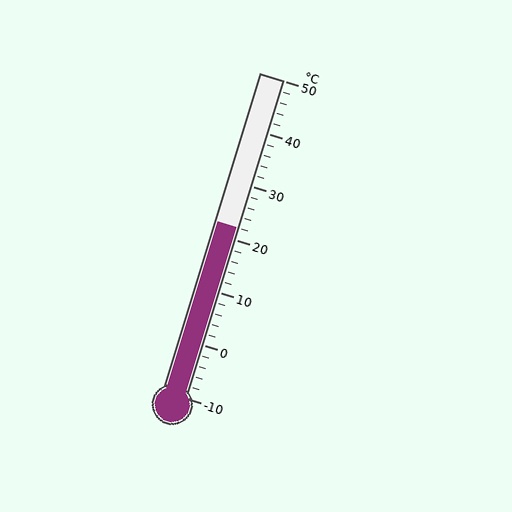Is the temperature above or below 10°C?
The temperature is above 10°C.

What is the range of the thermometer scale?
The thermometer scale ranges from -10°C to 50°C.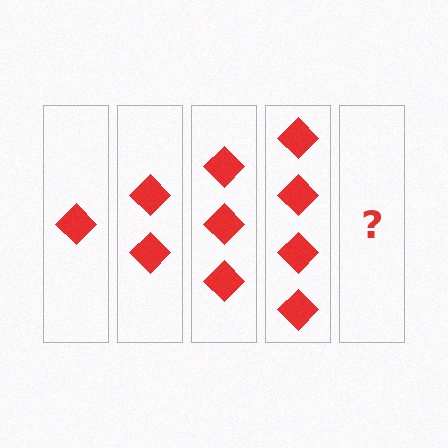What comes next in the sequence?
The next element should be 5 diamonds.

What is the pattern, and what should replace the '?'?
The pattern is that each step adds one more diamond. The '?' should be 5 diamonds.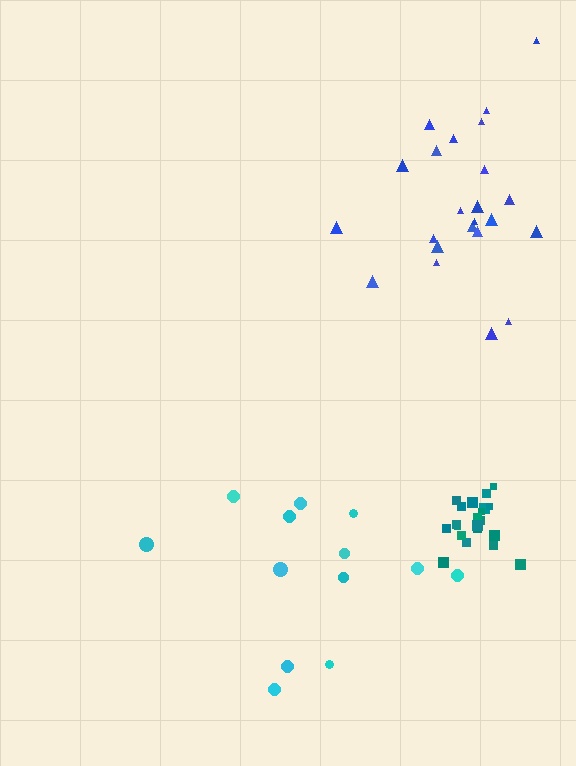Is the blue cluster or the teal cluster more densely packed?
Teal.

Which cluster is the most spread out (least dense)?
Cyan.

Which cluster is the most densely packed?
Teal.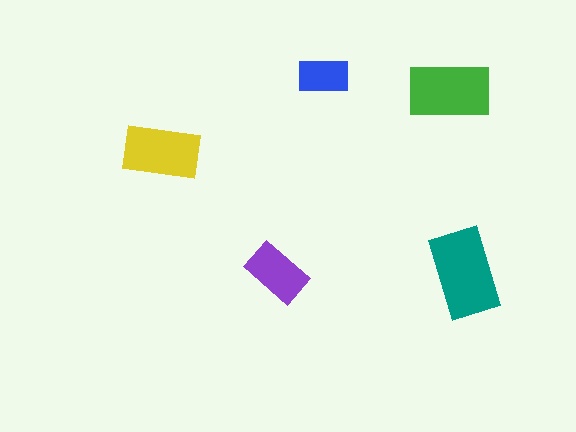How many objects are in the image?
There are 5 objects in the image.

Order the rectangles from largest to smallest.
the teal one, the green one, the yellow one, the purple one, the blue one.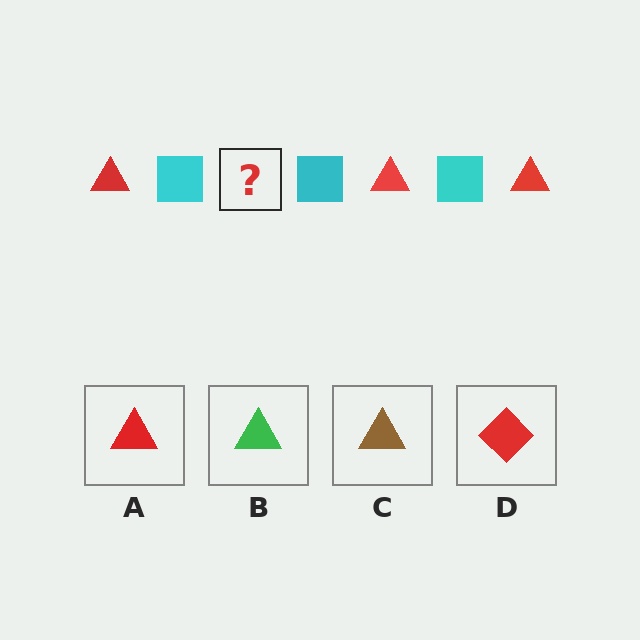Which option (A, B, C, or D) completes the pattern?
A.